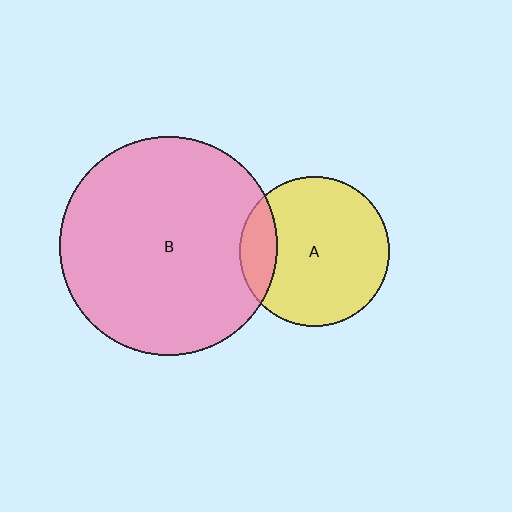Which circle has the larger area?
Circle B (pink).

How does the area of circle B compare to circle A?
Approximately 2.1 times.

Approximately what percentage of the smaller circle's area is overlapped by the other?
Approximately 15%.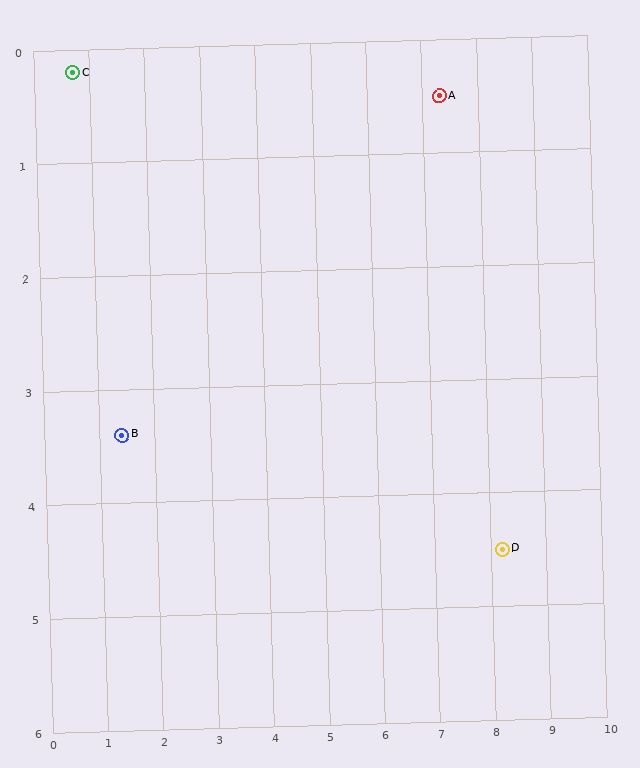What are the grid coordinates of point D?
Point D is at approximately (8.2, 4.5).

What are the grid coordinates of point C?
Point C is at approximately (0.7, 0.2).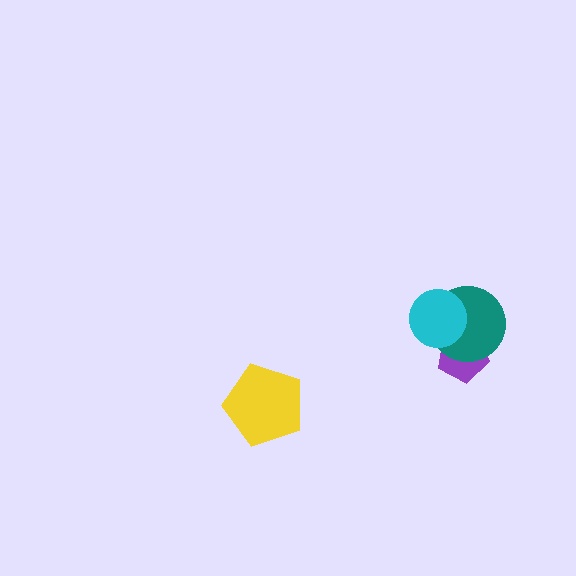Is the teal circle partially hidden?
Yes, it is partially covered by another shape.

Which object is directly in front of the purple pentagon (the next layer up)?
The teal circle is directly in front of the purple pentagon.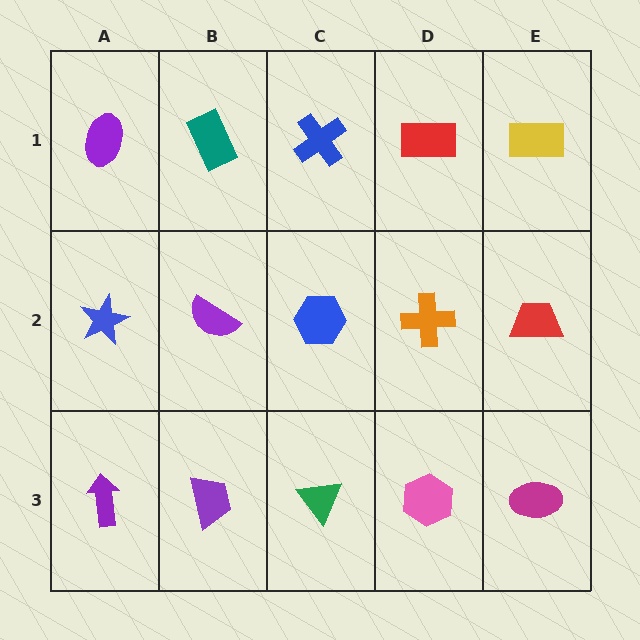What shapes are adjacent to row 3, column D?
An orange cross (row 2, column D), a green triangle (row 3, column C), a magenta ellipse (row 3, column E).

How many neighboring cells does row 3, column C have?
3.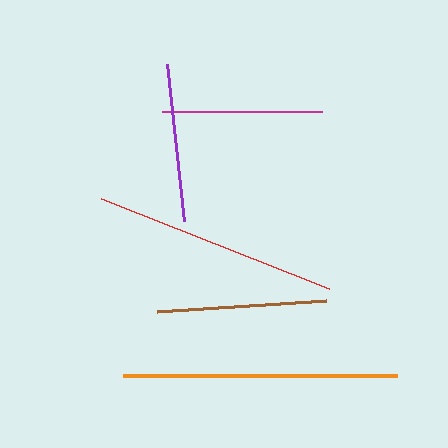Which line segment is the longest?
The orange line is the longest at approximately 274 pixels.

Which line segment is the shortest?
The purple line is the shortest at approximately 158 pixels.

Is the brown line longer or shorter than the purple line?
The brown line is longer than the purple line.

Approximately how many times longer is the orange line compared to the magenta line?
The orange line is approximately 1.7 times the length of the magenta line.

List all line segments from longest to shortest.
From longest to shortest: orange, red, brown, magenta, purple.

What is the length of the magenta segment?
The magenta segment is approximately 159 pixels long.